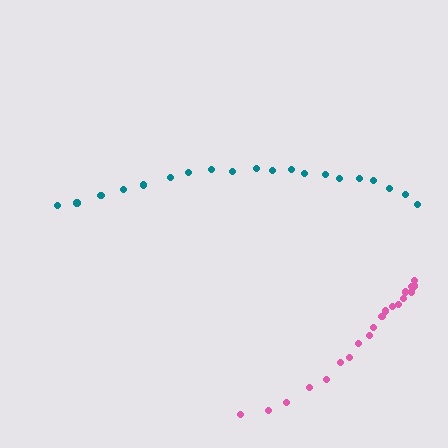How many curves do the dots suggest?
There are 2 distinct paths.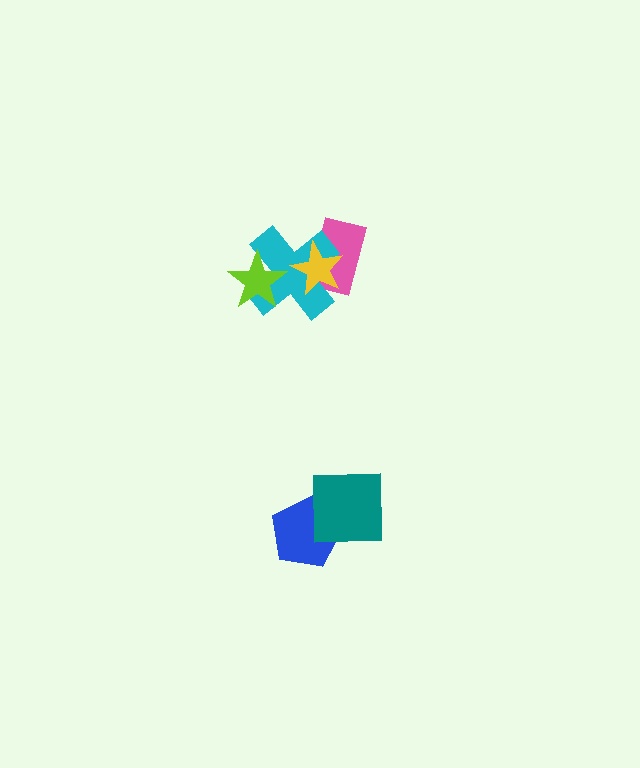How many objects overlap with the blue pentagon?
1 object overlaps with the blue pentagon.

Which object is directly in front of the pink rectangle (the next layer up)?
The cyan cross is directly in front of the pink rectangle.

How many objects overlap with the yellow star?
2 objects overlap with the yellow star.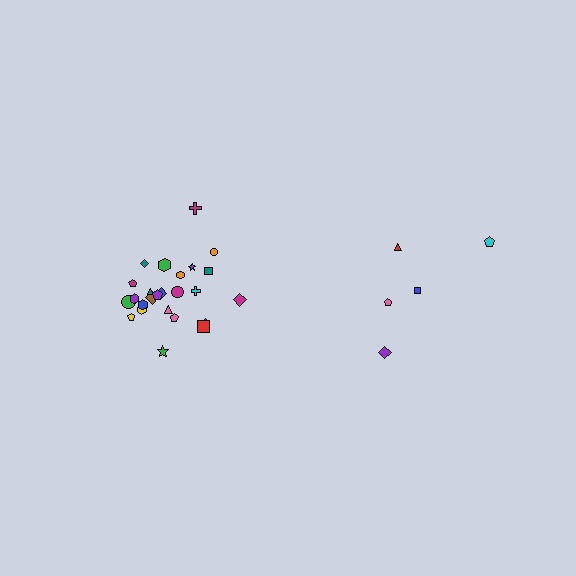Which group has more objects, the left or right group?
The left group.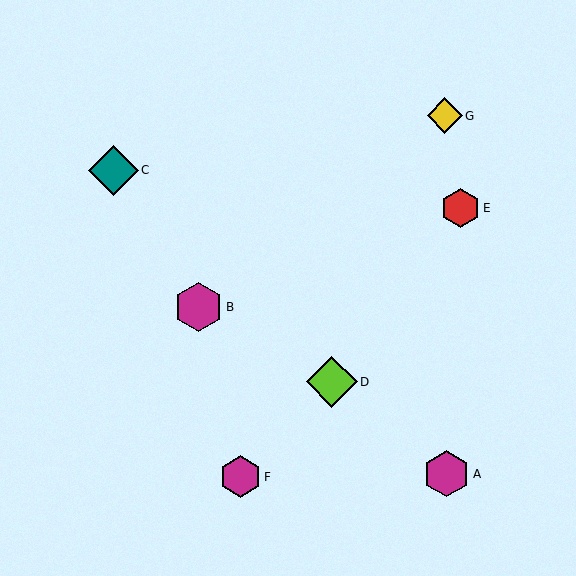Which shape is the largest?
The lime diamond (labeled D) is the largest.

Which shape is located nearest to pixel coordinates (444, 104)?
The yellow diamond (labeled G) at (445, 116) is nearest to that location.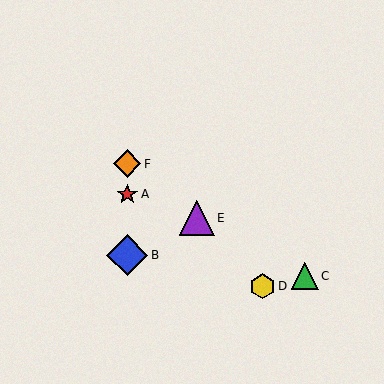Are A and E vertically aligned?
No, A is at x≈127 and E is at x≈197.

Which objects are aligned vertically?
Objects A, B, F are aligned vertically.